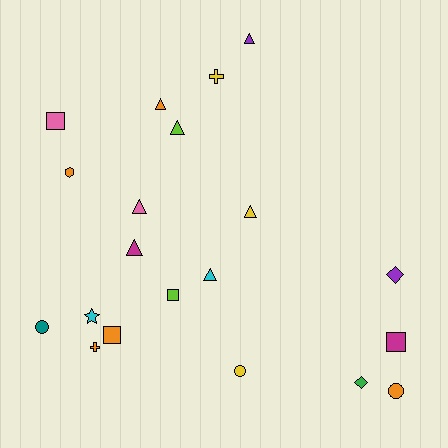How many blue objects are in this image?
There are no blue objects.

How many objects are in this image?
There are 20 objects.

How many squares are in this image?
There are 4 squares.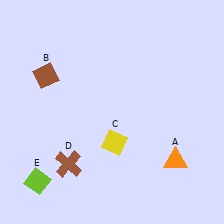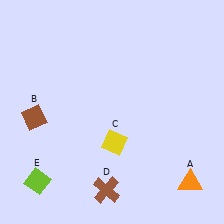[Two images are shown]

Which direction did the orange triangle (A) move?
The orange triangle (A) moved down.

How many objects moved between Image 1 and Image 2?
3 objects moved between the two images.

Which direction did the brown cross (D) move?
The brown cross (D) moved right.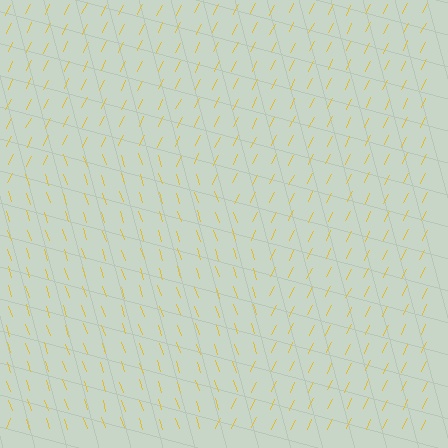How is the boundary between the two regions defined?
The boundary is defined purely by a change in line orientation (approximately 45 degrees difference). All lines are the same color and thickness.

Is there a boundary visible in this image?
Yes, there is a texture boundary formed by a change in line orientation.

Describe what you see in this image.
The image is filled with small yellow line segments. A circle region in the image has lines oriented differently from the surrounding lines, creating a visible texture boundary.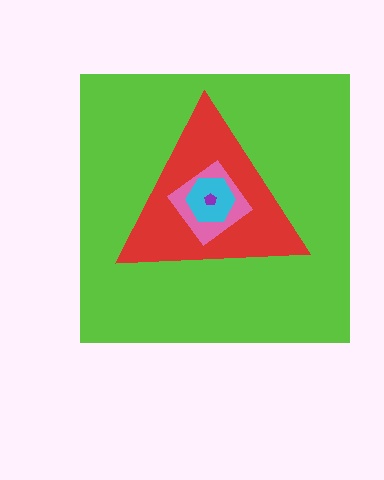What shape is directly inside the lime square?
The red triangle.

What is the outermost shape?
The lime square.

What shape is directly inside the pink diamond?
The cyan hexagon.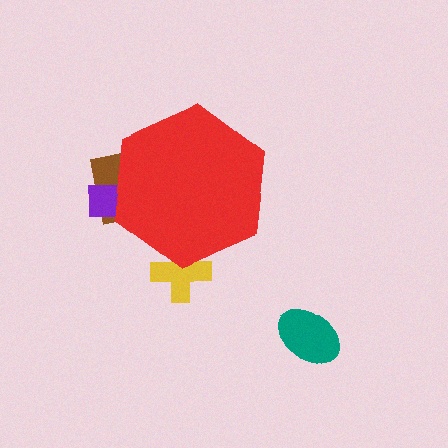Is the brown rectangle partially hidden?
Yes, the brown rectangle is partially hidden behind the red hexagon.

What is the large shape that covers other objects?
A red hexagon.